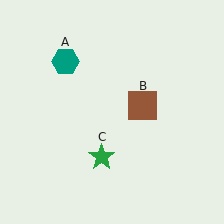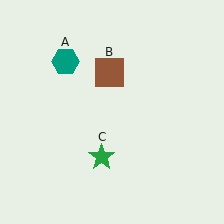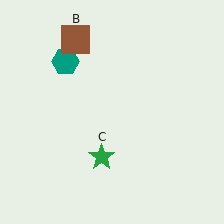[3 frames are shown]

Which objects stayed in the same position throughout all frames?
Teal hexagon (object A) and green star (object C) remained stationary.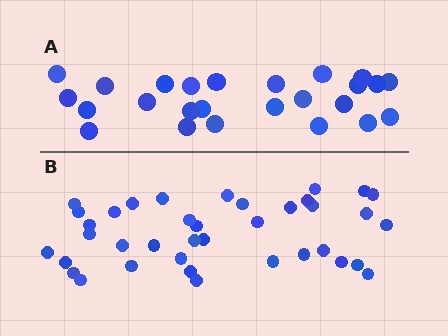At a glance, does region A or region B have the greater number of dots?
Region B (the bottom region) has more dots.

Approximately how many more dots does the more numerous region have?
Region B has approximately 15 more dots than region A.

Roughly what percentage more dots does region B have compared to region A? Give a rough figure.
About 50% more.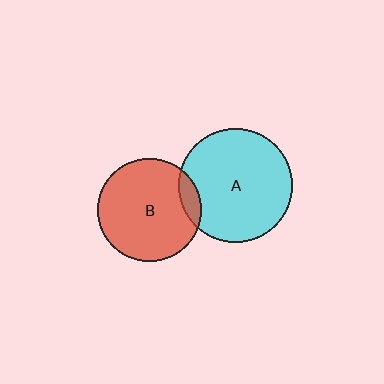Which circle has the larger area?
Circle A (cyan).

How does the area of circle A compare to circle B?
Approximately 1.2 times.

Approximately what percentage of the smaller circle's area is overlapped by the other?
Approximately 10%.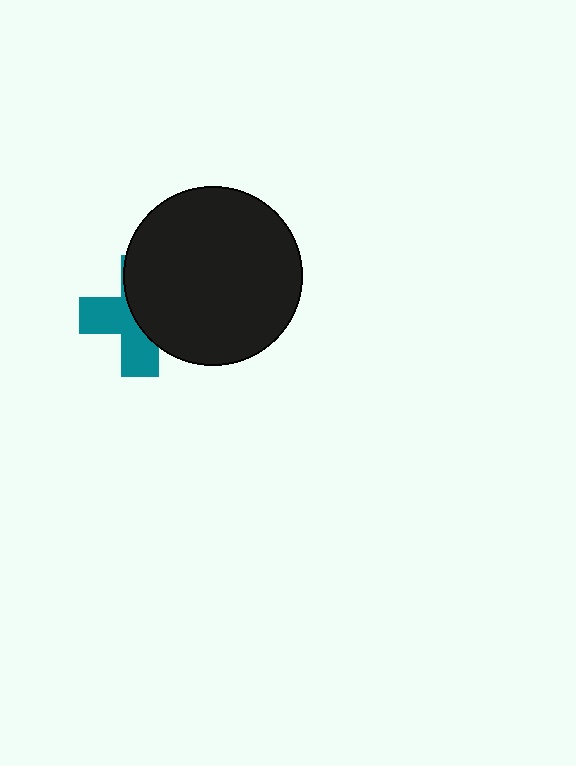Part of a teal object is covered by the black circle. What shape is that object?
It is a cross.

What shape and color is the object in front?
The object in front is a black circle.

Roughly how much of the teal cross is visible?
About half of it is visible (roughly 47%).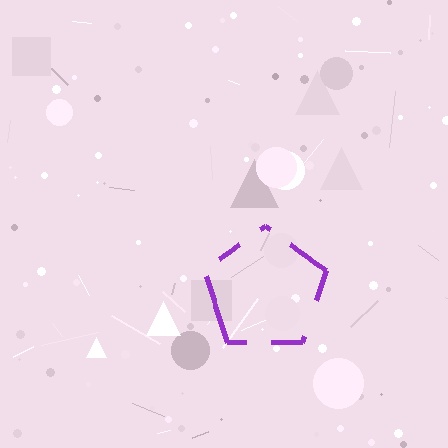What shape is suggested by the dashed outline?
The dashed outline suggests a pentagon.